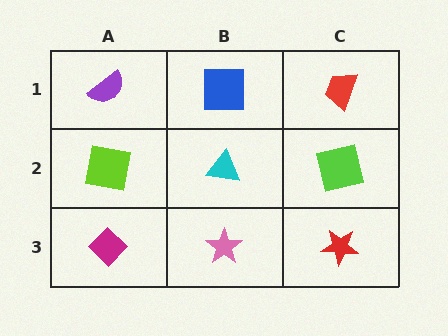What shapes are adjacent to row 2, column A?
A purple semicircle (row 1, column A), a magenta diamond (row 3, column A), a cyan triangle (row 2, column B).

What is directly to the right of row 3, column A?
A pink star.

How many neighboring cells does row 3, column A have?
2.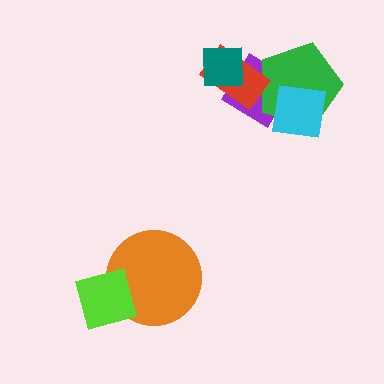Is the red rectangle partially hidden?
Yes, it is partially covered by another shape.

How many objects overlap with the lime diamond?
1 object overlaps with the lime diamond.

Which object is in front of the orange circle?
The lime diamond is in front of the orange circle.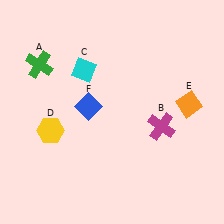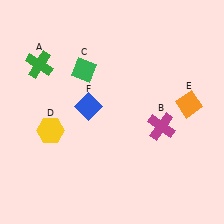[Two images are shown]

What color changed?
The diamond (C) changed from cyan in Image 1 to green in Image 2.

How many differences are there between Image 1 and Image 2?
There is 1 difference between the two images.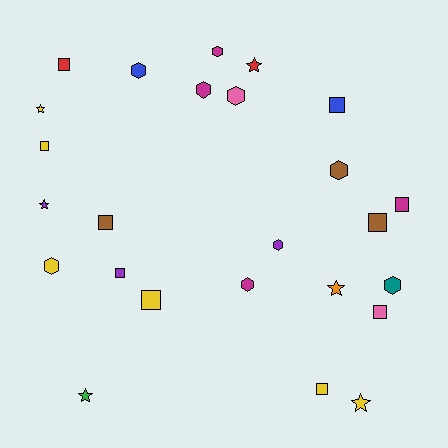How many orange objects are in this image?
There is 1 orange object.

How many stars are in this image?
There are 6 stars.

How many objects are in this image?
There are 25 objects.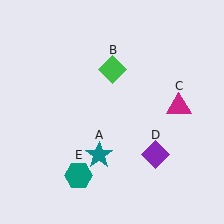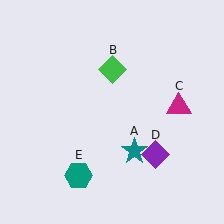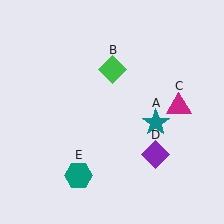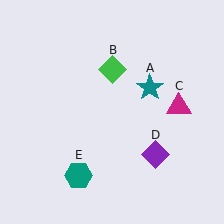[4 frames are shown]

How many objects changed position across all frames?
1 object changed position: teal star (object A).